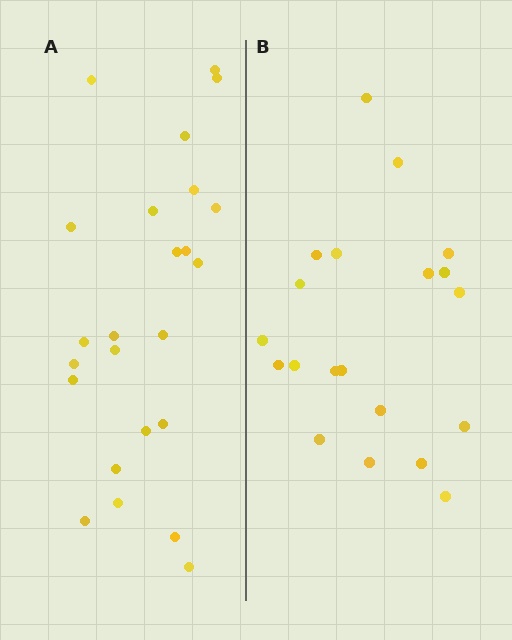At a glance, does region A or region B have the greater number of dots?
Region A (the left region) has more dots.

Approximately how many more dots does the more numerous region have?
Region A has about 4 more dots than region B.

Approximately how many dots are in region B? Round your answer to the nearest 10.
About 20 dots.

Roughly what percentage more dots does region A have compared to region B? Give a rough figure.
About 20% more.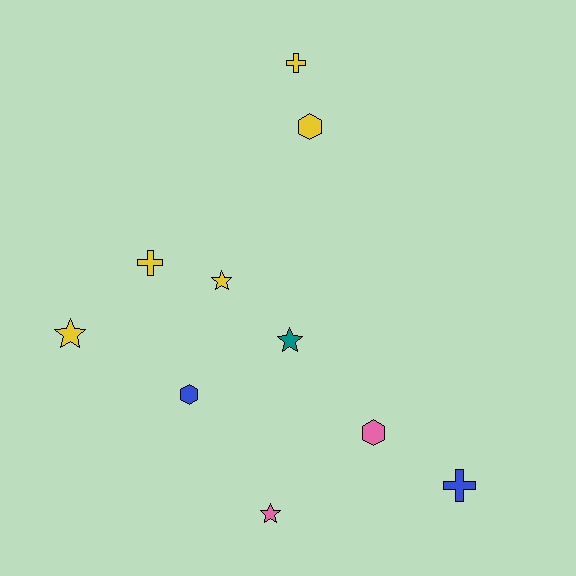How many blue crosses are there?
There is 1 blue cross.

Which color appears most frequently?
Yellow, with 5 objects.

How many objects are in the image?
There are 10 objects.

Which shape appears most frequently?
Star, with 4 objects.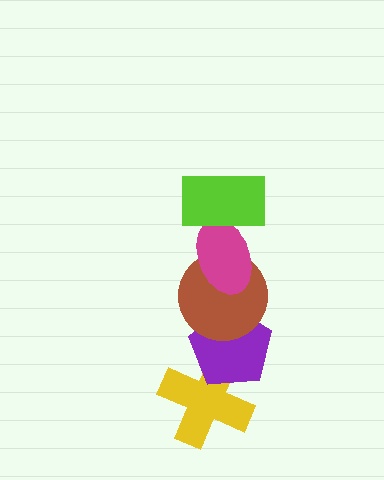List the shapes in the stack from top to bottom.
From top to bottom: the lime rectangle, the magenta ellipse, the brown circle, the purple pentagon, the yellow cross.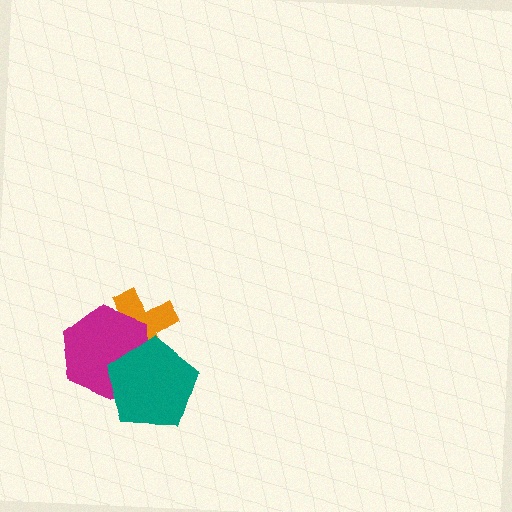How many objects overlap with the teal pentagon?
2 objects overlap with the teal pentagon.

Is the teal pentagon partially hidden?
No, no other shape covers it.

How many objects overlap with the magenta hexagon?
2 objects overlap with the magenta hexagon.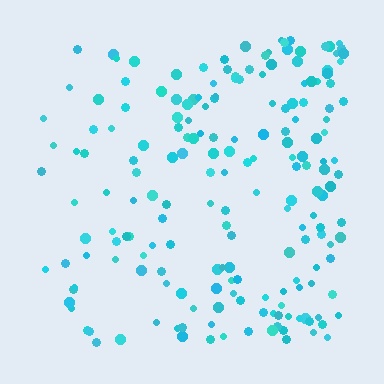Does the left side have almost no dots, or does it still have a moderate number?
Still a moderate number, just noticeably fewer than the right.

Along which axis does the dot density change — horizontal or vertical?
Horizontal.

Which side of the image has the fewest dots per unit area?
The left.